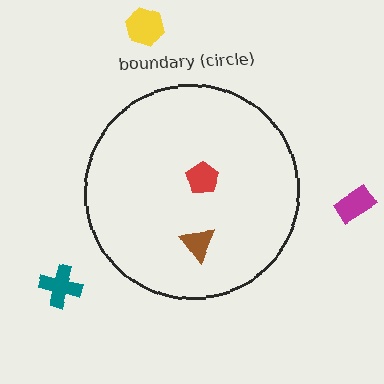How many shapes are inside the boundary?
2 inside, 3 outside.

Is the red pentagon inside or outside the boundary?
Inside.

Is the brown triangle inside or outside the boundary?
Inside.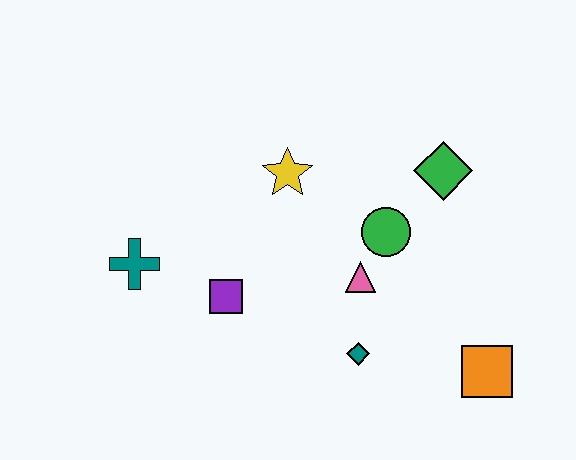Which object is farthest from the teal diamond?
The teal cross is farthest from the teal diamond.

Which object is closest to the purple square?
The teal cross is closest to the purple square.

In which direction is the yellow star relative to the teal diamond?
The yellow star is above the teal diamond.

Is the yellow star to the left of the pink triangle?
Yes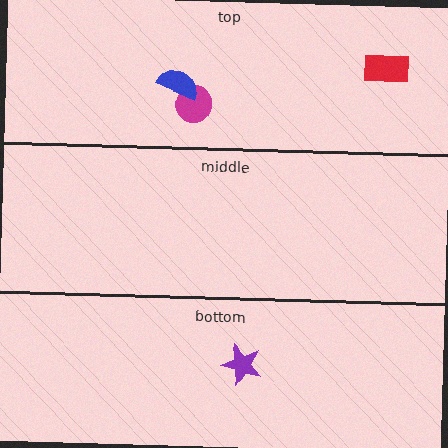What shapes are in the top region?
The red rectangle, the magenta circle, the blue semicircle.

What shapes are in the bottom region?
The purple star.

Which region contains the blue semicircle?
The top region.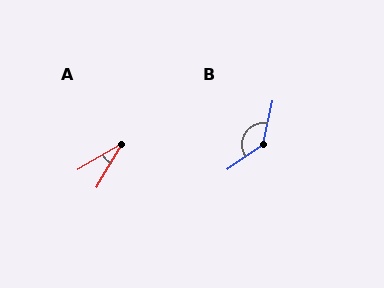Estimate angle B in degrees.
Approximately 137 degrees.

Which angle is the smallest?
A, at approximately 29 degrees.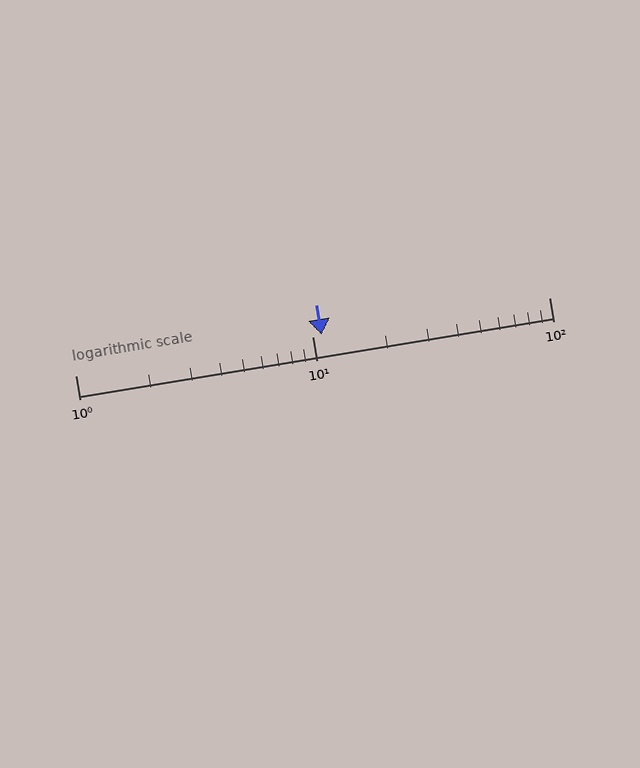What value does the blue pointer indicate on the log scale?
The pointer indicates approximately 11.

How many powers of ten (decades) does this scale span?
The scale spans 2 decades, from 1 to 100.